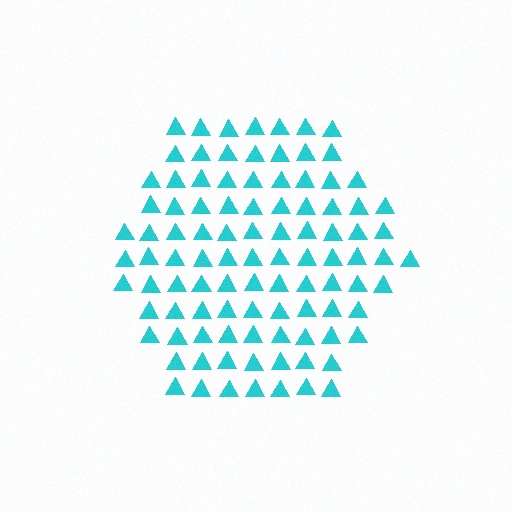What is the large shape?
The large shape is a hexagon.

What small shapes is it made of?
It is made of small triangles.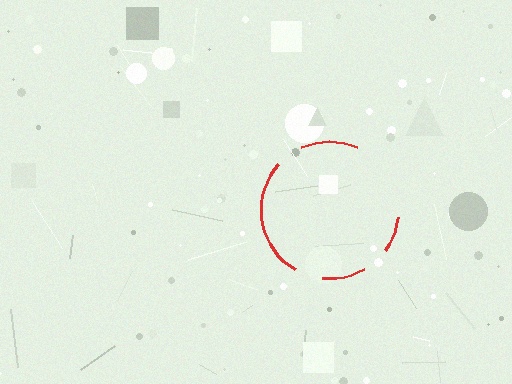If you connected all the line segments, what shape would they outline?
They would outline a circle.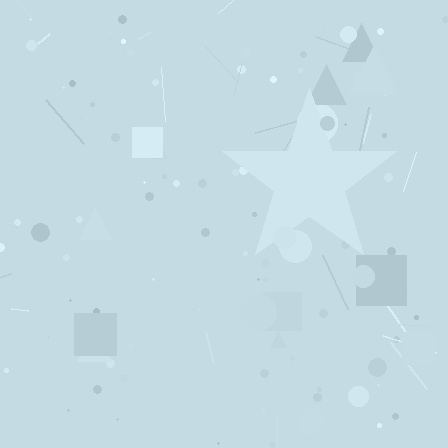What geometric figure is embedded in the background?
A star is embedded in the background.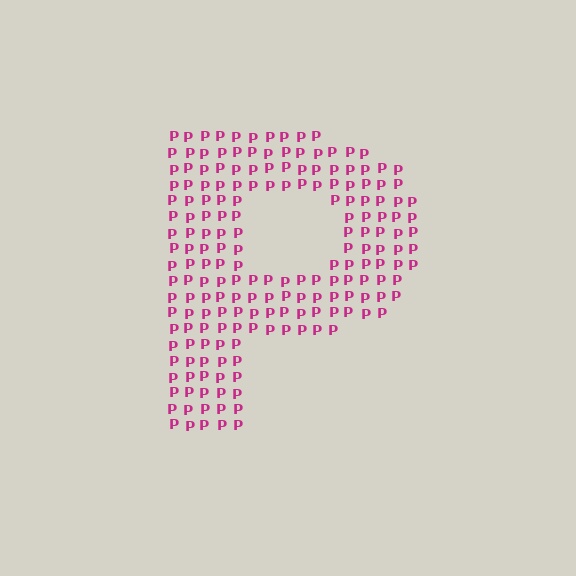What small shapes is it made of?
It is made of small letter P's.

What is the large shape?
The large shape is the letter P.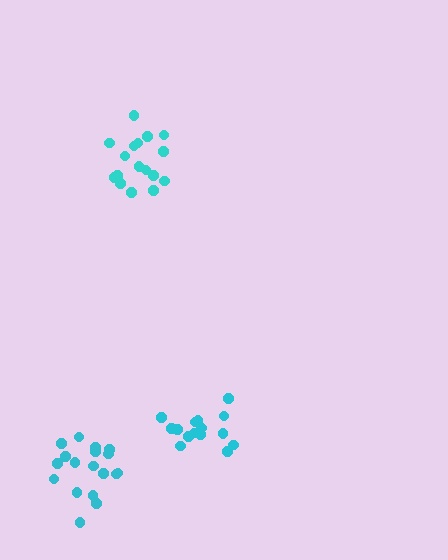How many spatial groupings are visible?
There are 3 spatial groupings.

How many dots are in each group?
Group 1: 18 dots, Group 2: 17 dots, Group 3: 15 dots (50 total).